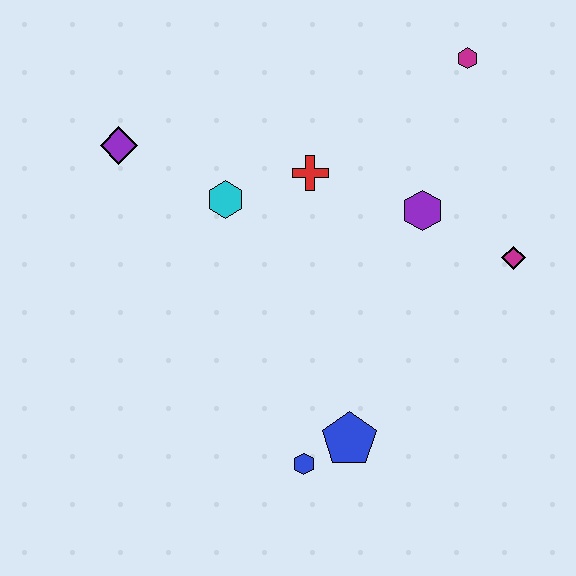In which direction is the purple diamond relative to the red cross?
The purple diamond is to the left of the red cross.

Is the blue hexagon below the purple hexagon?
Yes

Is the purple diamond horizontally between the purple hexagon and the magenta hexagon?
No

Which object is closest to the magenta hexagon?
The purple hexagon is closest to the magenta hexagon.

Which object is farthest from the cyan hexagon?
The magenta diamond is farthest from the cyan hexagon.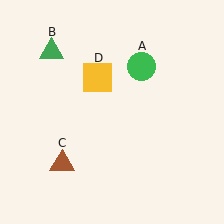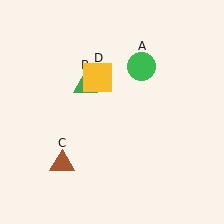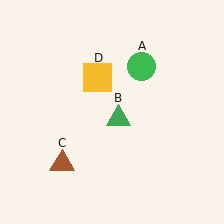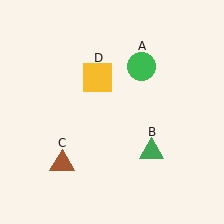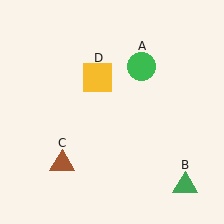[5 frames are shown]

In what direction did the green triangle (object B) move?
The green triangle (object B) moved down and to the right.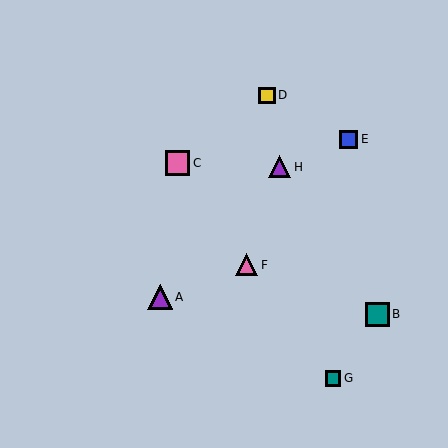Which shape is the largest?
The purple triangle (labeled A) is the largest.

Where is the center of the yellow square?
The center of the yellow square is at (267, 95).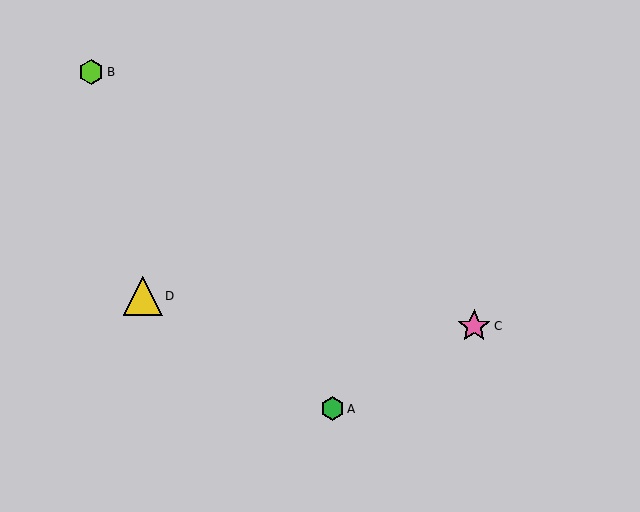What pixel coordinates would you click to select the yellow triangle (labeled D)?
Click at (143, 296) to select the yellow triangle D.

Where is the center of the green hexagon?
The center of the green hexagon is at (332, 409).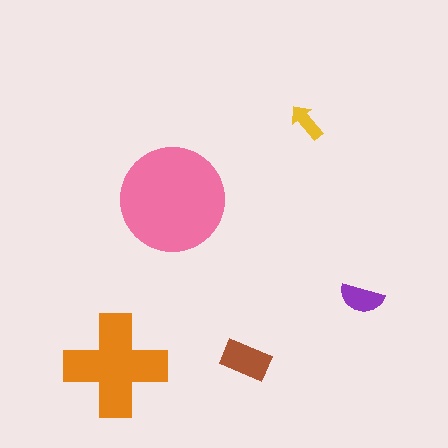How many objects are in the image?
There are 5 objects in the image.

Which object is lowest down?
The orange cross is bottommost.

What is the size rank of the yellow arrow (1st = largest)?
5th.